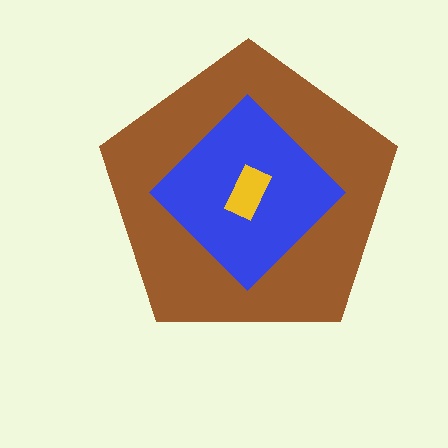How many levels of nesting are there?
3.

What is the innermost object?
The yellow rectangle.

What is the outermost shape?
The brown pentagon.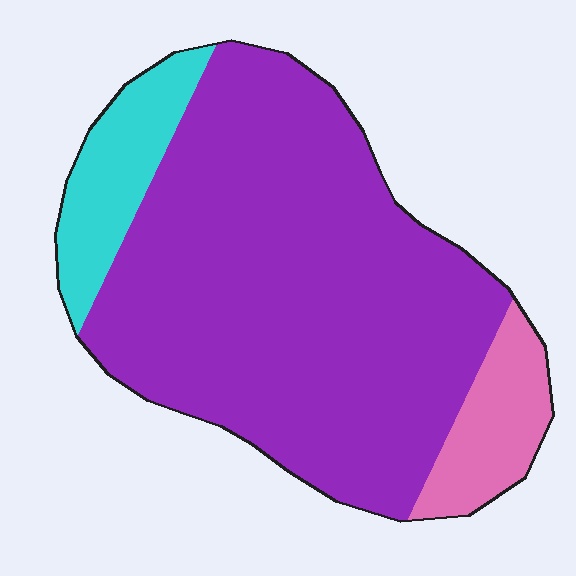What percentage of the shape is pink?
Pink covers around 10% of the shape.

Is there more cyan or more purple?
Purple.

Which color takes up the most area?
Purple, at roughly 80%.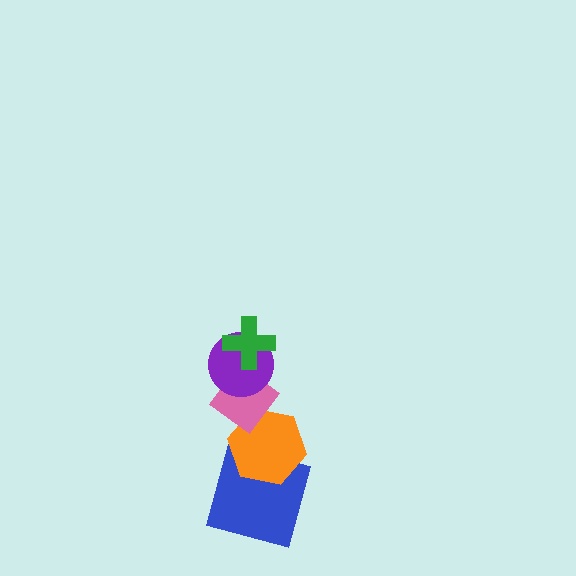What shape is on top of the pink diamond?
The purple circle is on top of the pink diamond.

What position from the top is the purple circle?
The purple circle is 2nd from the top.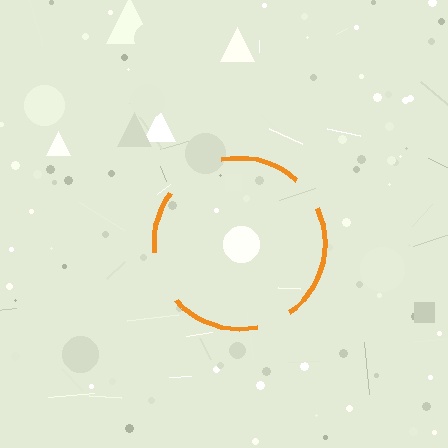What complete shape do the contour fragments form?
The contour fragments form a circle.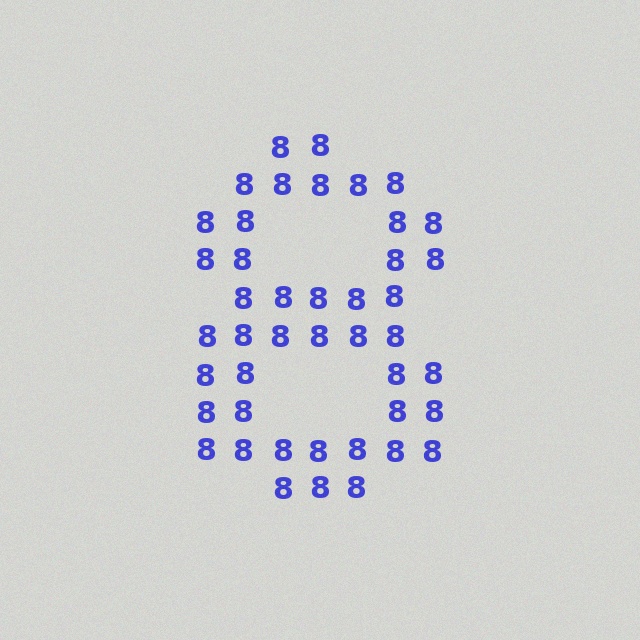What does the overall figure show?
The overall figure shows the digit 8.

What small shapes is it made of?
It is made of small digit 8's.